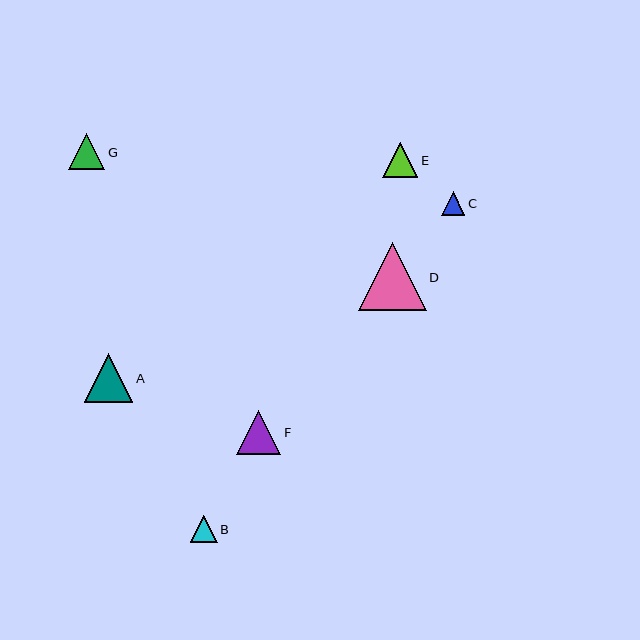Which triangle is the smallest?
Triangle C is the smallest with a size of approximately 23 pixels.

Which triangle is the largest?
Triangle D is the largest with a size of approximately 68 pixels.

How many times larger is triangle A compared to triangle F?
Triangle A is approximately 1.1 times the size of triangle F.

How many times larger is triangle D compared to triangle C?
Triangle D is approximately 2.9 times the size of triangle C.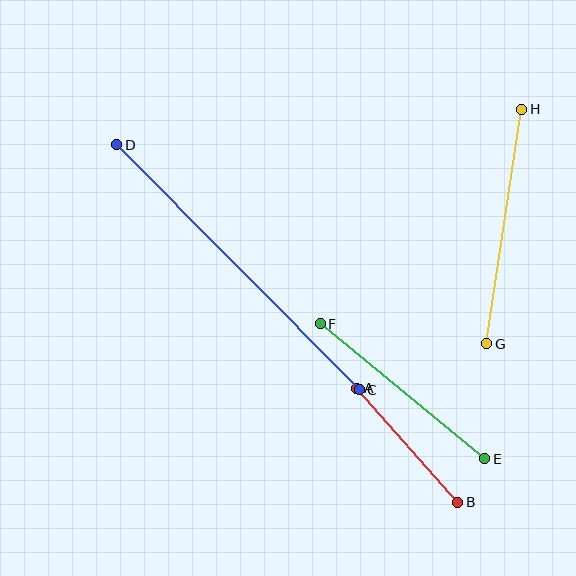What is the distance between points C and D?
The distance is approximately 345 pixels.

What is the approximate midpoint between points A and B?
The midpoint is at approximately (407, 445) pixels.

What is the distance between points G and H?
The distance is approximately 237 pixels.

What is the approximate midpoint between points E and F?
The midpoint is at approximately (402, 391) pixels.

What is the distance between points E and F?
The distance is approximately 213 pixels.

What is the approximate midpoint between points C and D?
The midpoint is at approximately (238, 267) pixels.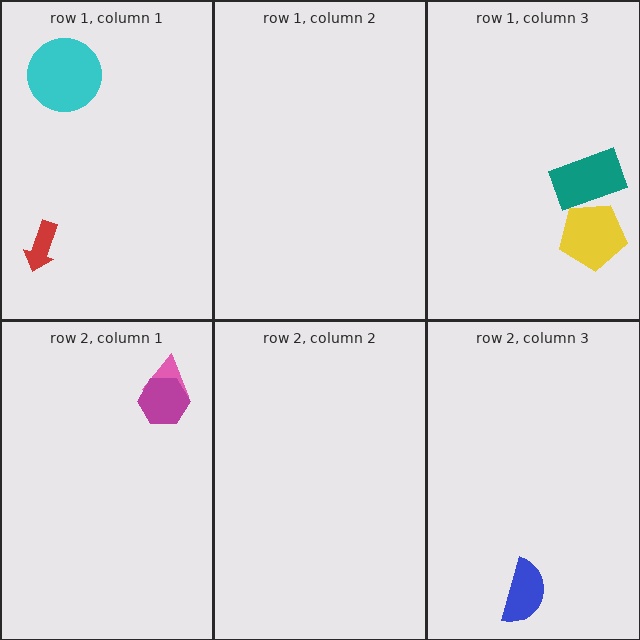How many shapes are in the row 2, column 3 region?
1.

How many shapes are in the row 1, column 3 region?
2.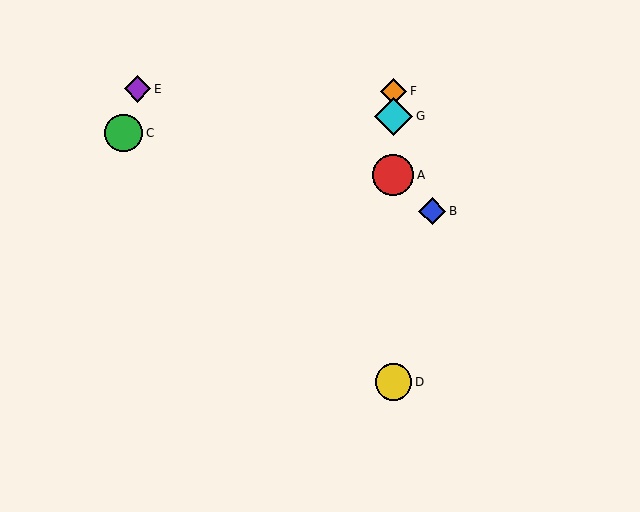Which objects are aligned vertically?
Objects A, D, F, G are aligned vertically.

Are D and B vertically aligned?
No, D is at x≈393 and B is at x≈432.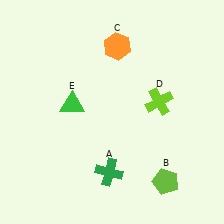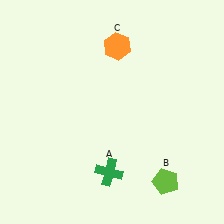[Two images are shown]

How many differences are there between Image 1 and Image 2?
There are 2 differences between the two images.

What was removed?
The green triangle (E), the lime cross (D) were removed in Image 2.